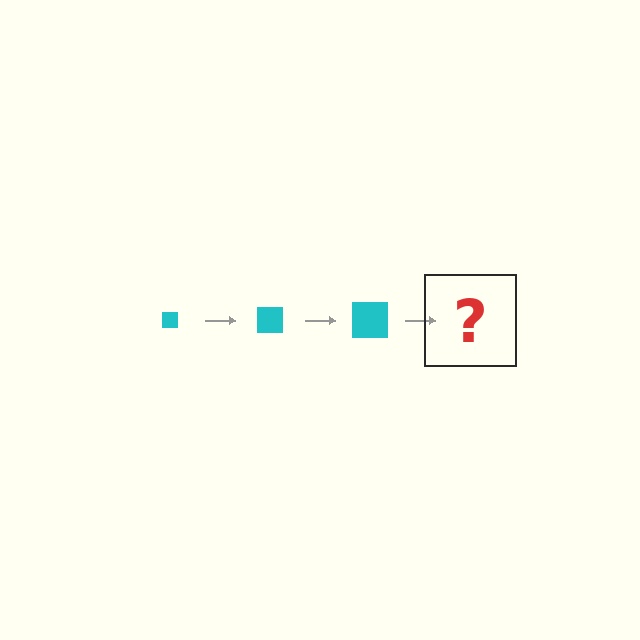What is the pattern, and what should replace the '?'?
The pattern is that the square gets progressively larger each step. The '?' should be a cyan square, larger than the previous one.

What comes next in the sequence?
The next element should be a cyan square, larger than the previous one.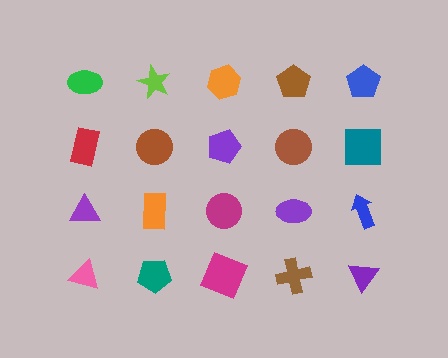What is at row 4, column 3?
A magenta square.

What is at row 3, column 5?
A blue arrow.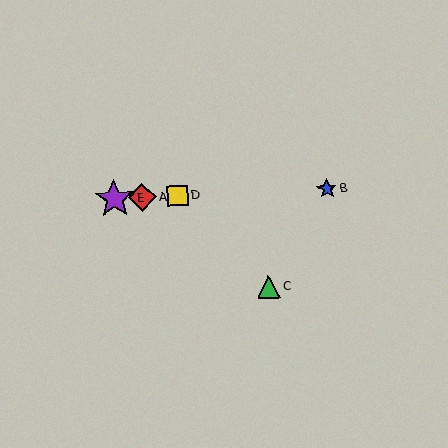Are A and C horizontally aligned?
No, A is at y≈197 and C is at y≈287.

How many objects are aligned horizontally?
4 objects (A, B, D, E) are aligned horizontally.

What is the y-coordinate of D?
Object D is at y≈196.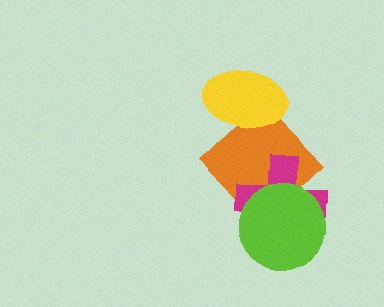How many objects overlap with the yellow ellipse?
1 object overlaps with the yellow ellipse.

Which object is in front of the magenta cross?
The lime circle is in front of the magenta cross.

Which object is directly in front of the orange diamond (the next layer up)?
The yellow ellipse is directly in front of the orange diamond.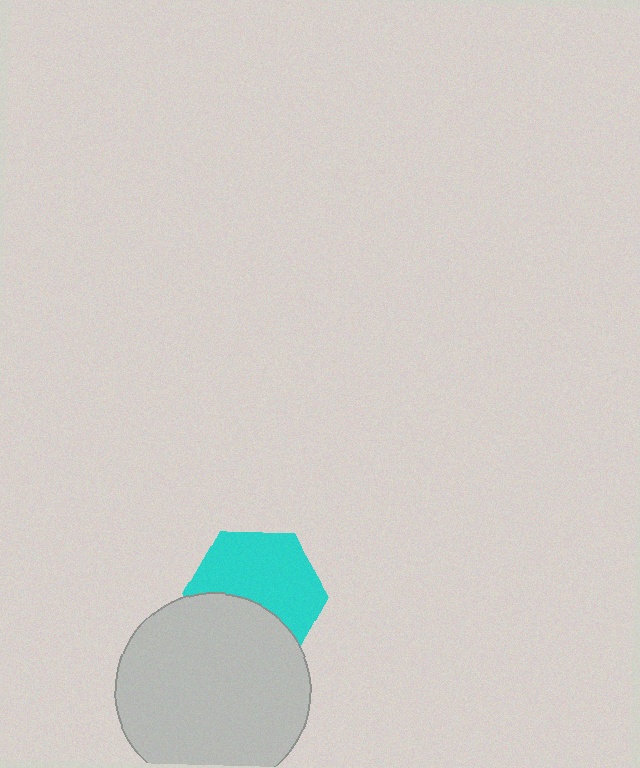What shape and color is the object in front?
The object in front is a light gray circle.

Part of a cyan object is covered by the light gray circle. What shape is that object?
It is a hexagon.